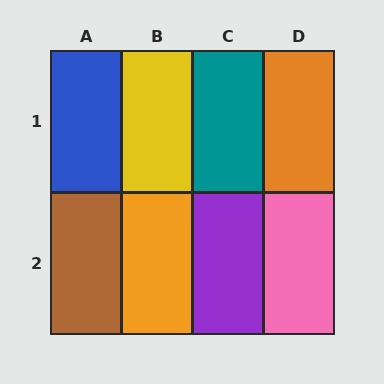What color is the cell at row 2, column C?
Purple.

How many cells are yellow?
1 cell is yellow.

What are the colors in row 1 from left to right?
Blue, yellow, teal, orange.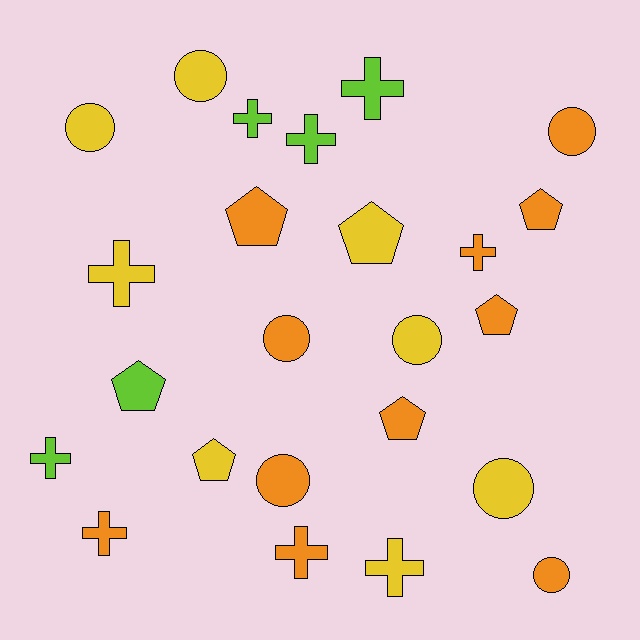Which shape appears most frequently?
Cross, with 9 objects.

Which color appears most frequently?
Orange, with 11 objects.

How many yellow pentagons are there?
There are 2 yellow pentagons.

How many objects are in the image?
There are 24 objects.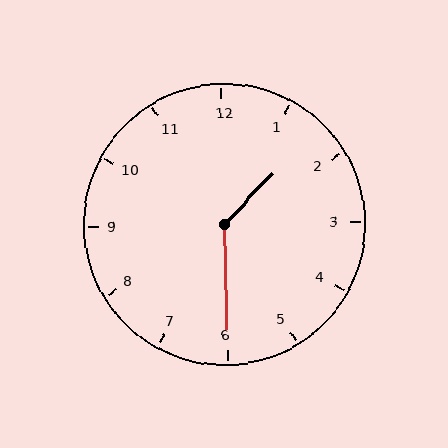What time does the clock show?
1:30.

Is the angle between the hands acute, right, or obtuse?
It is obtuse.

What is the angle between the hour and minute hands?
Approximately 135 degrees.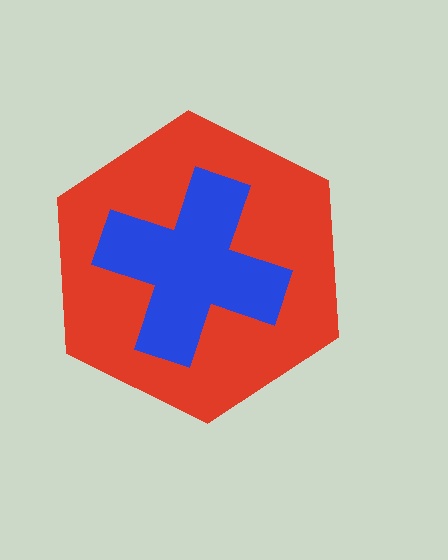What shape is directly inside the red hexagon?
The blue cross.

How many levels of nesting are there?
2.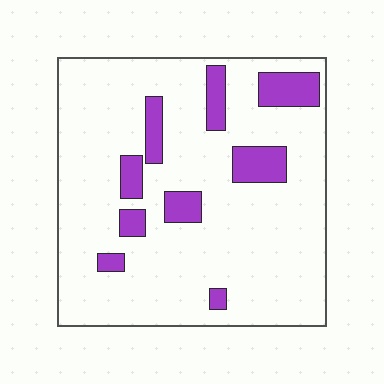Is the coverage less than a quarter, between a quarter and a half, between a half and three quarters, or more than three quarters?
Less than a quarter.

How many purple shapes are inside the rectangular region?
9.